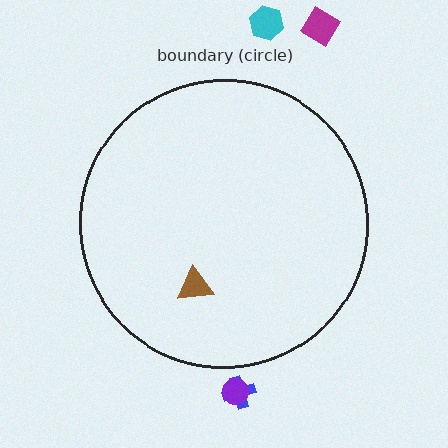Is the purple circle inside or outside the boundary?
Outside.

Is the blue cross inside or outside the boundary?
Outside.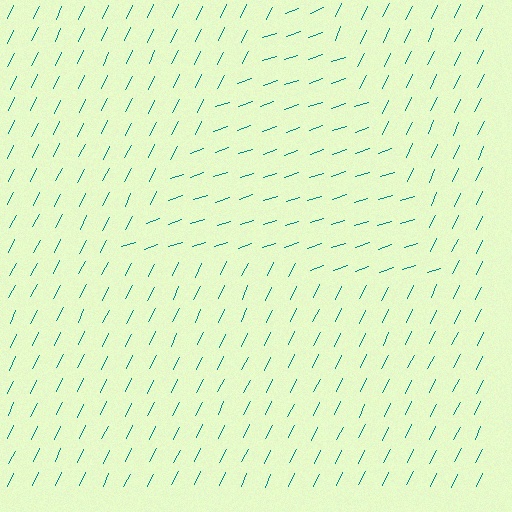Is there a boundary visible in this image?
Yes, there is a texture boundary formed by a change in line orientation.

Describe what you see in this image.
The image is filled with small teal line segments. A triangle region in the image has lines oriented differently from the surrounding lines, creating a visible texture boundary.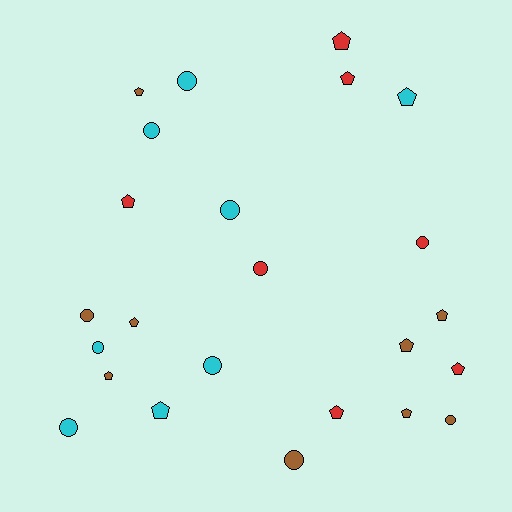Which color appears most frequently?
Brown, with 9 objects.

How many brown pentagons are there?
There are 6 brown pentagons.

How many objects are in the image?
There are 24 objects.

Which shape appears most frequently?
Pentagon, with 13 objects.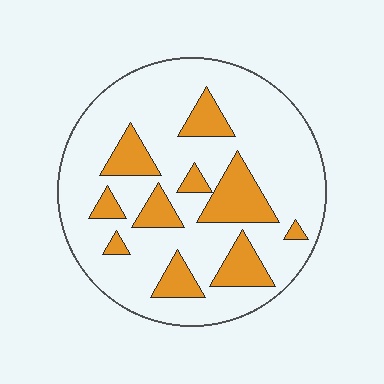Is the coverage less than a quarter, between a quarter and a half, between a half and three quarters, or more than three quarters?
Less than a quarter.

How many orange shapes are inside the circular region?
10.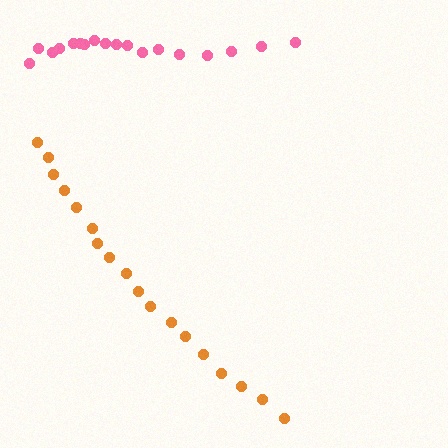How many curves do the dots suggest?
There are 2 distinct paths.